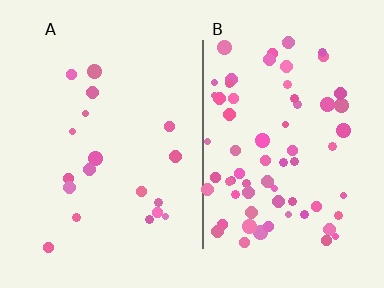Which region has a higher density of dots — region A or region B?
B (the right).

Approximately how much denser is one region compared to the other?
Approximately 3.8× — region B over region A.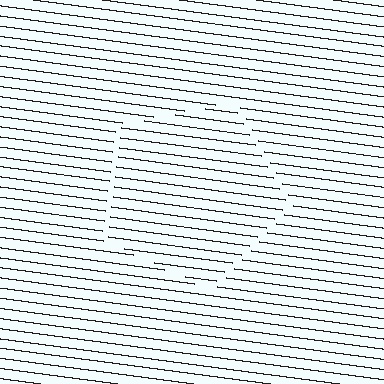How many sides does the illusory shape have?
5 sides — the line-ends trace a pentagon.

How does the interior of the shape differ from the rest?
The interior of the shape contains the same grating, shifted by half a period — the contour is defined by the phase discontinuity where line-ends from the inner and outer gratings abut.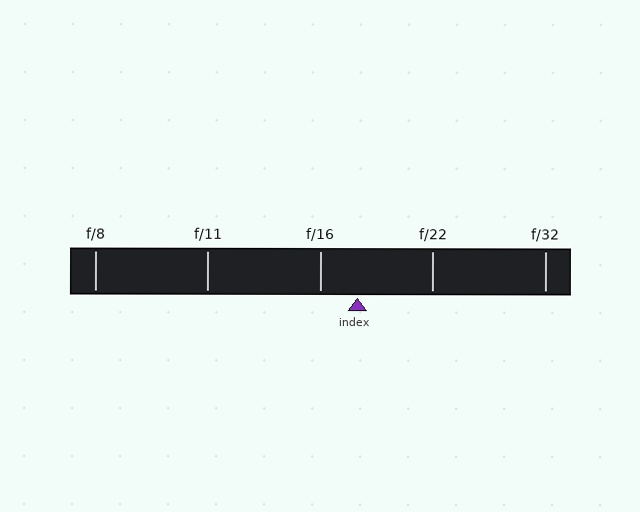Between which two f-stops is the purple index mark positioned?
The index mark is between f/16 and f/22.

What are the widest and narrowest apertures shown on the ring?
The widest aperture shown is f/8 and the narrowest is f/32.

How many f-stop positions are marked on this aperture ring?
There are 5 f-stop positions marked.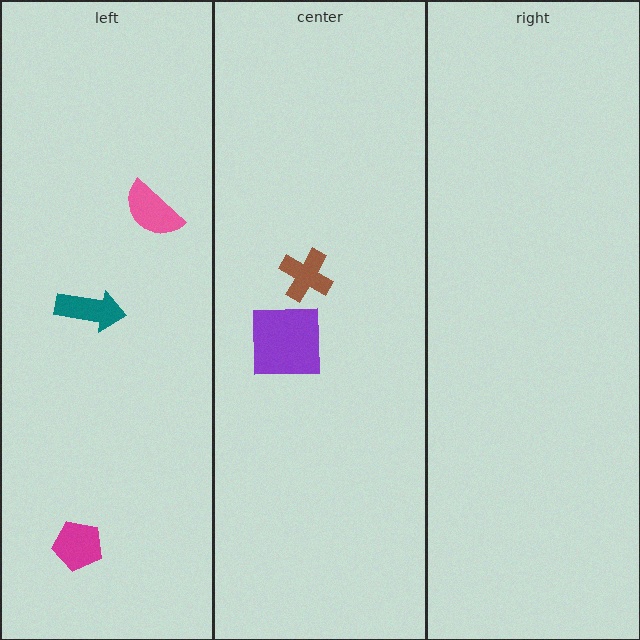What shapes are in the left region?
The pink semicircle, the magenta pentagon, the teal arrow.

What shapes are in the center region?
The brown cross, the purple square.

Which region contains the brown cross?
The center region.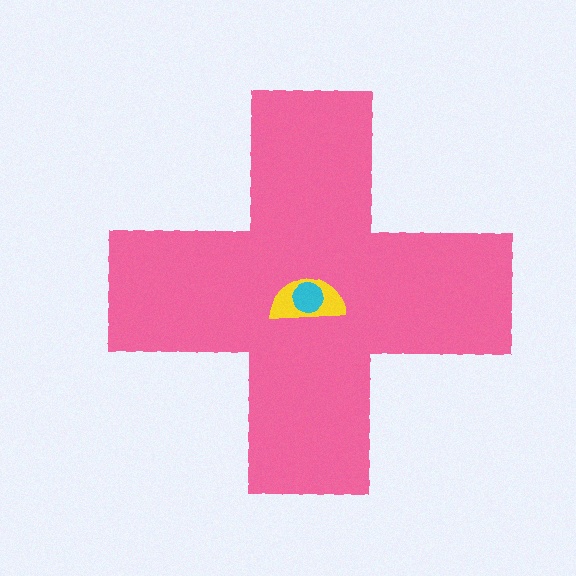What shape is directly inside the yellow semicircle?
The cyan circle.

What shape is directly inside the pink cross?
The yellow semicircle.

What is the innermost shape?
The cyan circle.